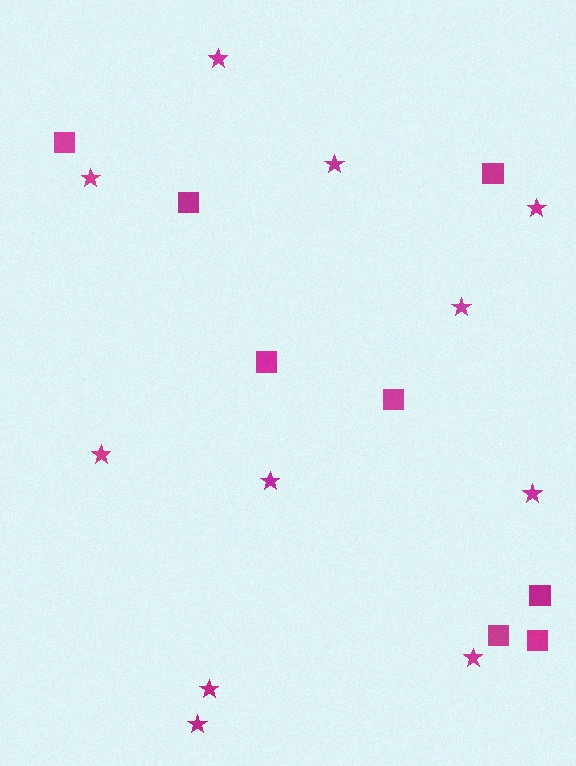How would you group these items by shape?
There are 2 groups: one group of stars (11) and one group of squares (8).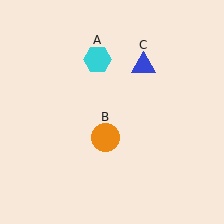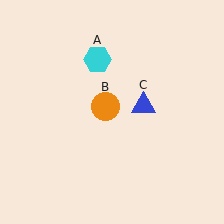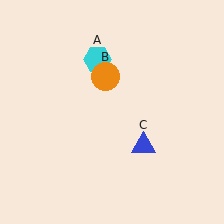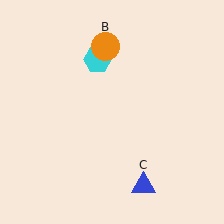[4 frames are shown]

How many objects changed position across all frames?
2 objects changed position: orange circle (object B), blue triangle (object C).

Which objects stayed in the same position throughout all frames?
Cyan hexagon (object A) remained stationary.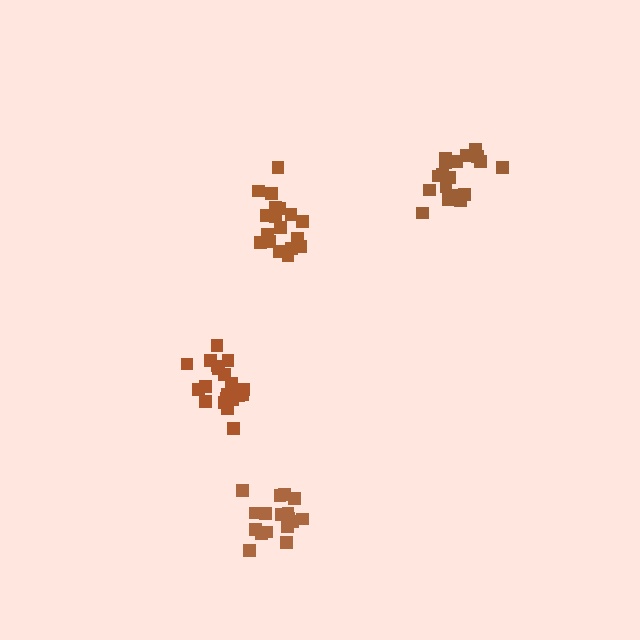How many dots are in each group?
Group 1: 18 dots, Group 2: 20 dots, Group 3: 20 dots, Group 4: 17 dots (75 total).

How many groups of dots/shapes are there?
There are 4 groups.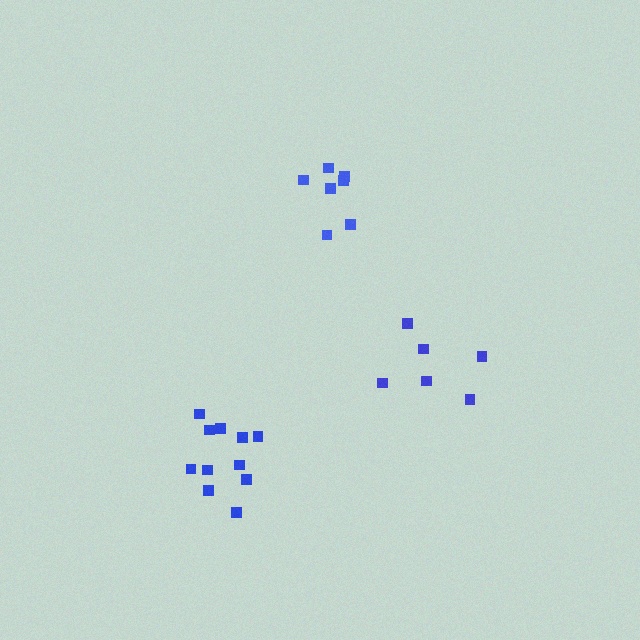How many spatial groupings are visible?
There are 3 spatial groupings.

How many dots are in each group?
Group 1: 7 dots, Group 2: 6 dots, Group 3: 11 dots (24 total).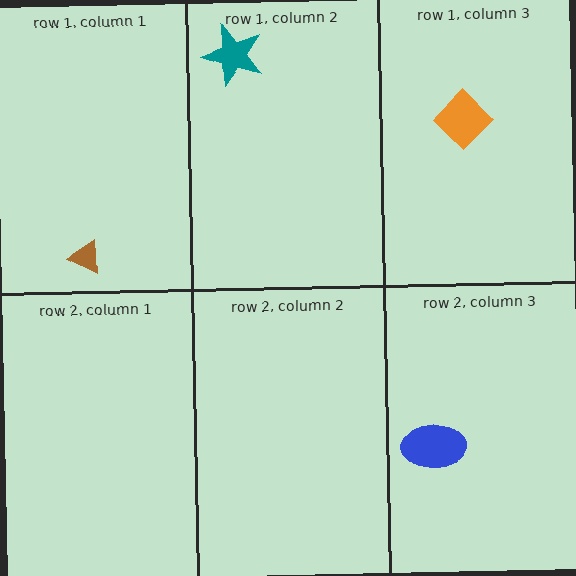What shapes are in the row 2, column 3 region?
The blue ellipse.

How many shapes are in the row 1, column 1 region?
1.